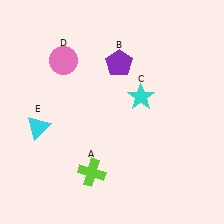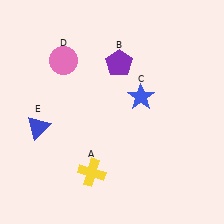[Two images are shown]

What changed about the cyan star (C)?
In Image 1, C is cyan. In Image 2, it changed to blue.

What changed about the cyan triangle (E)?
In Image 1, E is cyan. In Image 2, it changed to blue.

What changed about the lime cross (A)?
In Image 1, A is lime. In Image 2, it changed to yellow.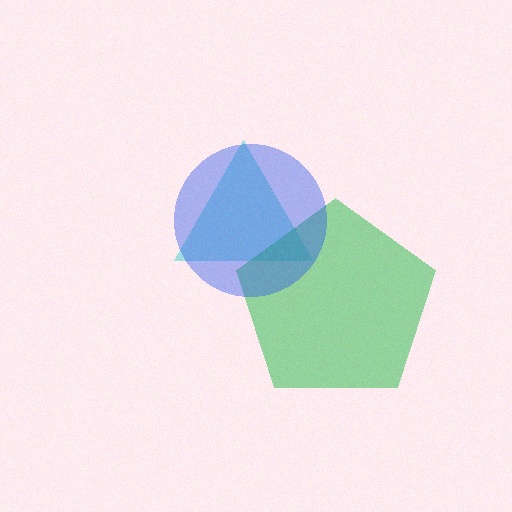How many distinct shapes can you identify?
There are 3 distinct shapes: a cyan triangle, a green pentagon, a blue circle.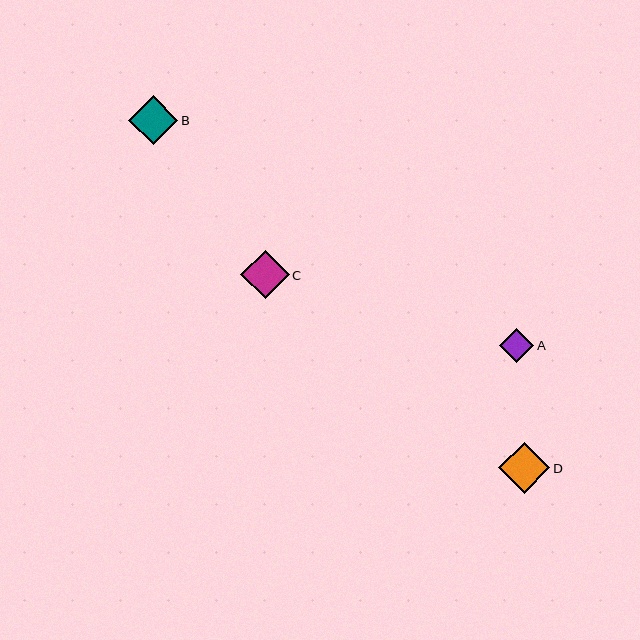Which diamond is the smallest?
Diamond A is the smallest with a size of approximately 34 pixels.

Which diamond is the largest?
Diamond D is the largest with a size of approximately 51 pixels.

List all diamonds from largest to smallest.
From largest to smallest: D, B, C, A.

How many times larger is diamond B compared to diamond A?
Diamond B is approximately 1.4 times the size of diamond A.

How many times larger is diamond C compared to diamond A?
Diamond C is approximately 1.4 times the size of diamond A.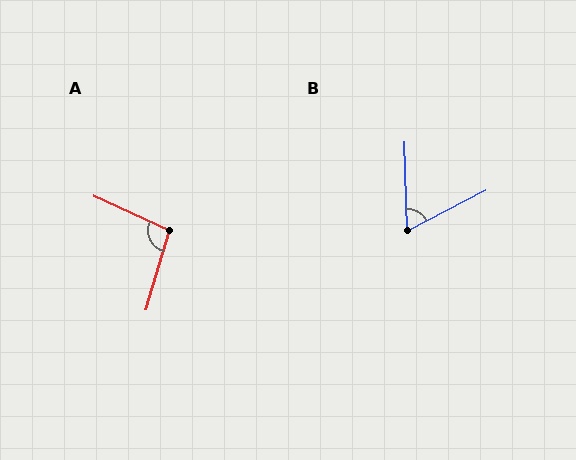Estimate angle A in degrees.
Approximately 98 degrees.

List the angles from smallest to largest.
B (64°), A (98°).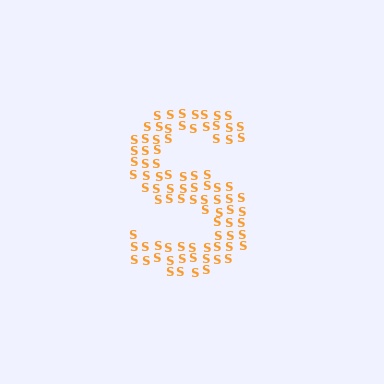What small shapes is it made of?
It is made of small letter S's.